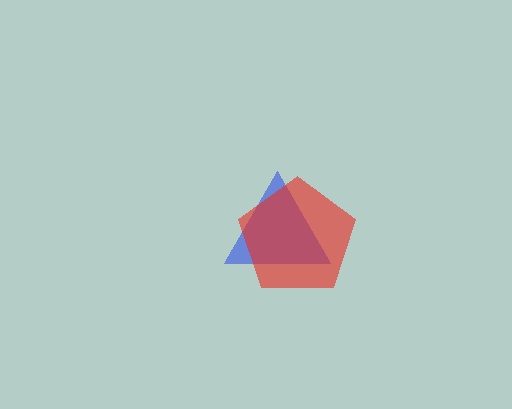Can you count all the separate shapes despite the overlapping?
Yes, there are 2 separate shapes.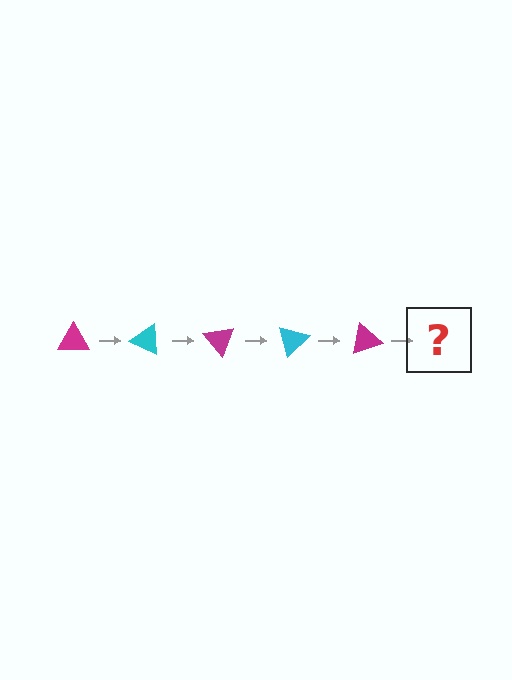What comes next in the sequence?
The next element should be a cyan triangle, rotated 125 degrees from the start.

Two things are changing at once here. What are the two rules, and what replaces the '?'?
The two rules are that it rotates 25 degrees each step and the color cycles through magenta and cyan. The '?' should be a cyan triangle, rotated 125 degrees from the start.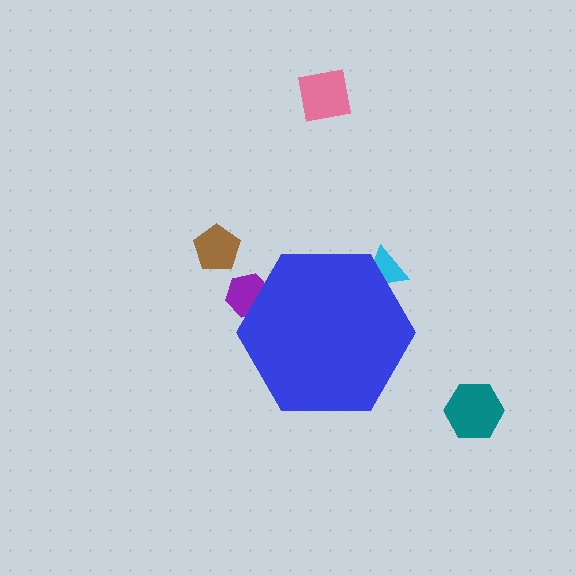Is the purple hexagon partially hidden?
Yes, the purple hexagon is partially hidden behind the blue hexagon.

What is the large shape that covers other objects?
A blue hexagon.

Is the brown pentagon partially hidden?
No, the brown pentagon is fully visible.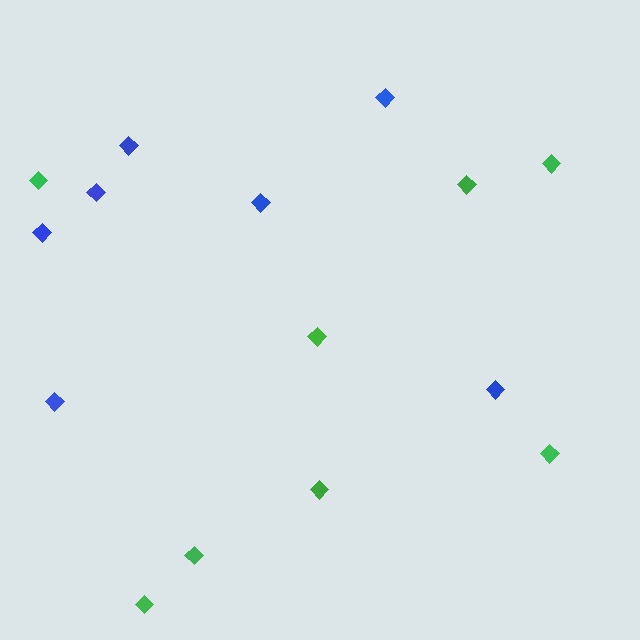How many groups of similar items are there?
There are 2 groups: one group of green diamonds (8) and one group of blue diamonds (7).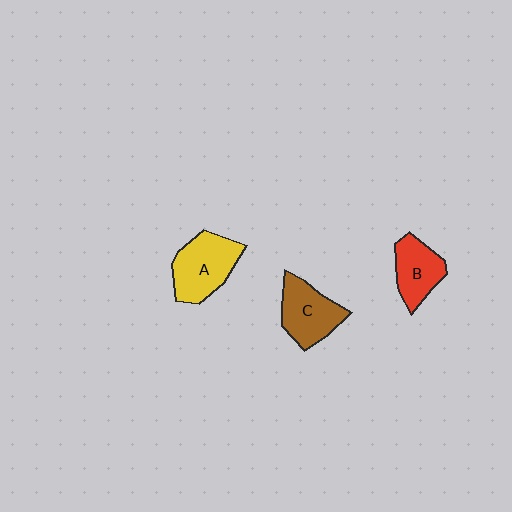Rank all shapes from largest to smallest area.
From largest to smallest: A (yellow), C (brown), B (red).